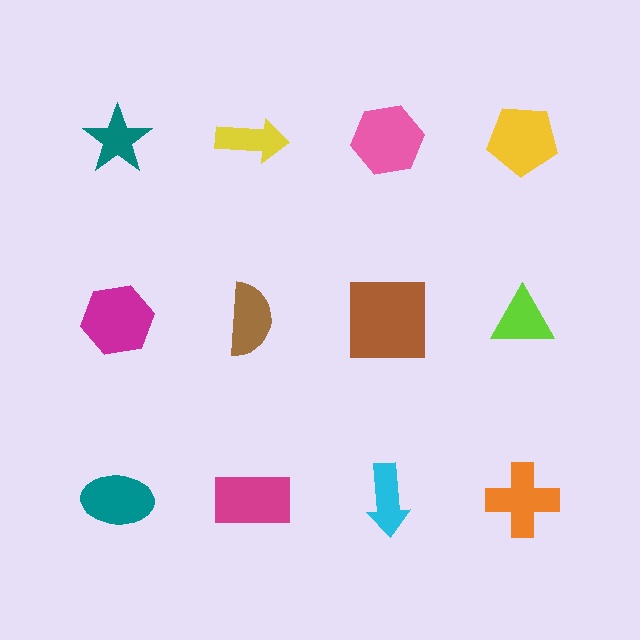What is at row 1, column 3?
A pink hexagon.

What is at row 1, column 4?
A yellow pentagon.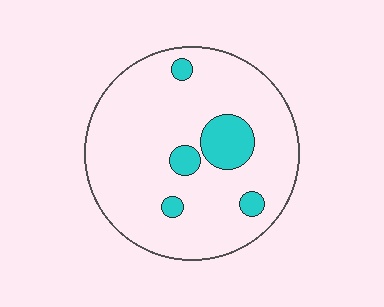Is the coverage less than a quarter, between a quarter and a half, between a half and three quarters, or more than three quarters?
Less than a quarter.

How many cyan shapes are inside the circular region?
5.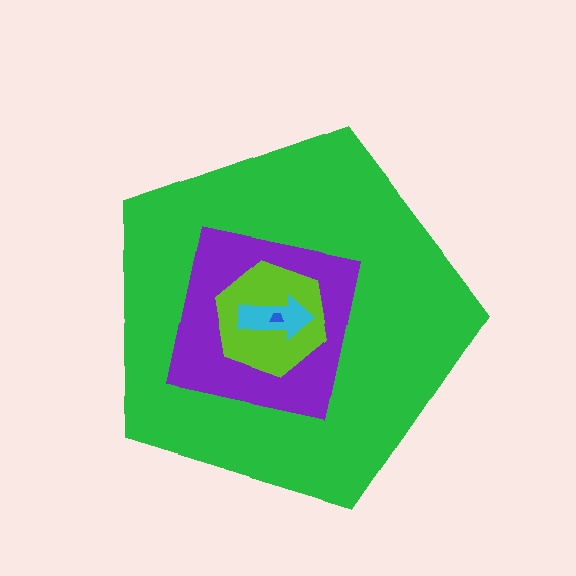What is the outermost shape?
The green pentagon.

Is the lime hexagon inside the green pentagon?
Yes.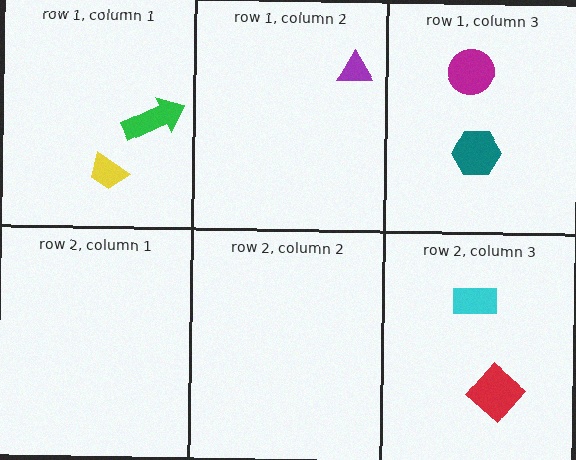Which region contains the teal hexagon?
The row 1, column 3 region.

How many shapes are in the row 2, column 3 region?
2.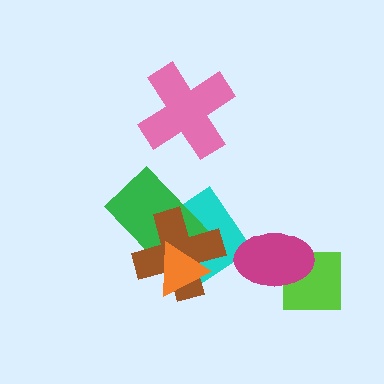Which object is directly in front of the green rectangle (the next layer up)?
The brown cross is directly in front of the green rectangle.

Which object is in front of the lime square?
The magenta ellipse is in front of the lime square.